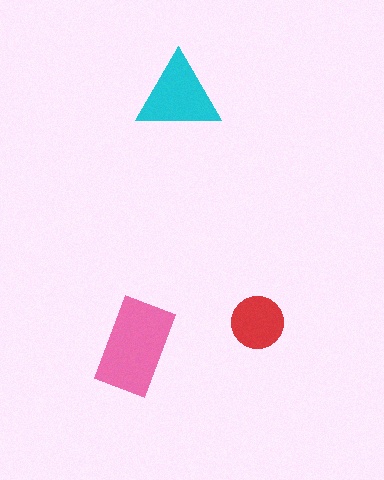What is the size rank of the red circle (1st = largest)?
3rd.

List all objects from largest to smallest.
The pink rectangle, the cyan triangle, the red circle.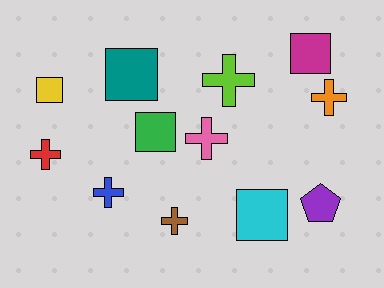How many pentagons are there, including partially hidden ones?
There is 1 pentagon.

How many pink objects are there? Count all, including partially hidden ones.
There is 1 pink object.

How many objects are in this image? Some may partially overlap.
There are 12 objects.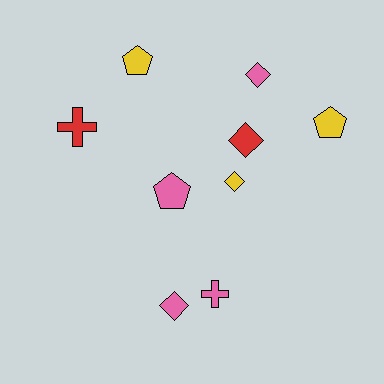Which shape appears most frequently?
Diamond, with 4 objects.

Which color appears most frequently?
Pink, with 4 objects.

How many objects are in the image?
There are 9 objects.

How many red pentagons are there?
There are no red pentagons.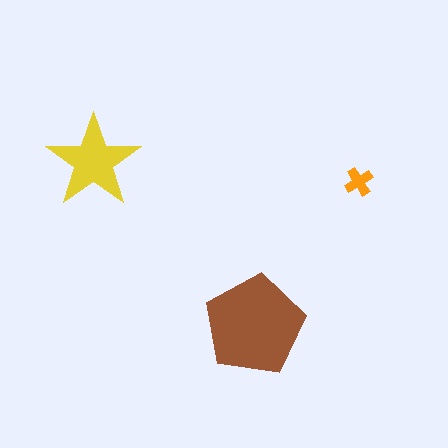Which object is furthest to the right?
The orange cross is rightmost.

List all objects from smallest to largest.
The orange cross, the yellow star, the brown pentagon.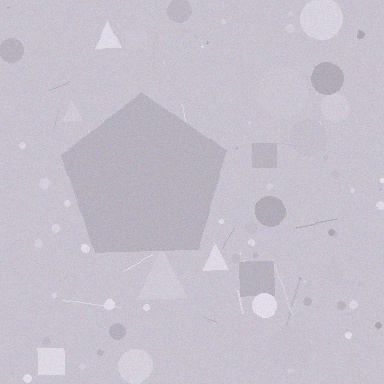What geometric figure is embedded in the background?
A pentagon is embedded in the background.